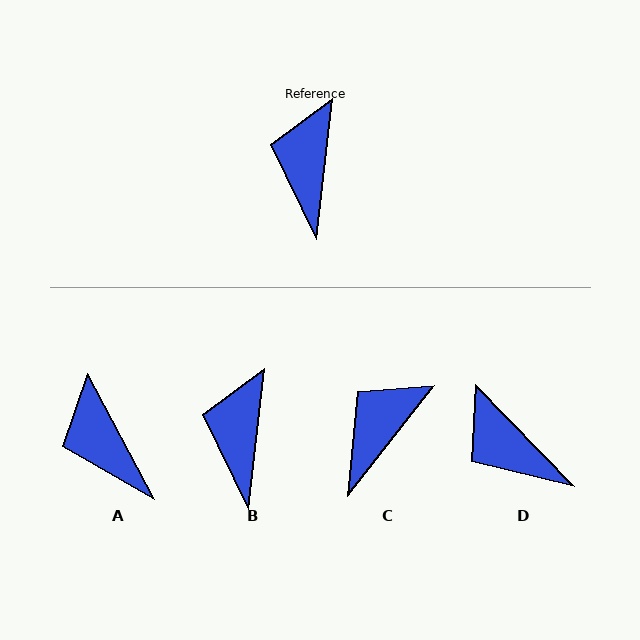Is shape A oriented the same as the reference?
No, it is off by about 34 degrees.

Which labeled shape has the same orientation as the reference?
B.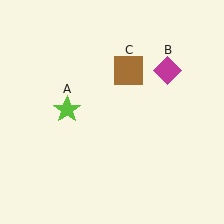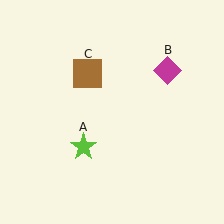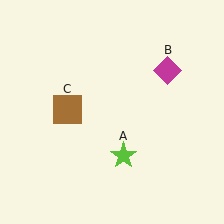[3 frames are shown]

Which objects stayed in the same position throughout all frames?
Magenta diamond (object B) remained stationary.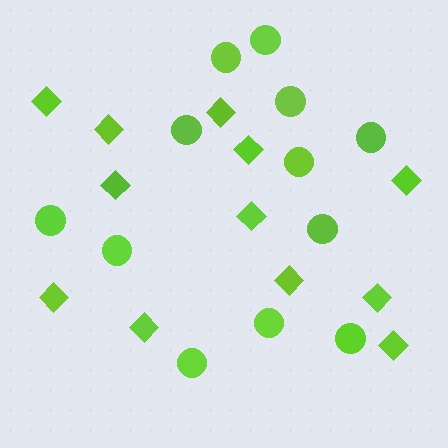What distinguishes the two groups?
There are 2 groups: one group of circles (12) and one group of diamonds (12).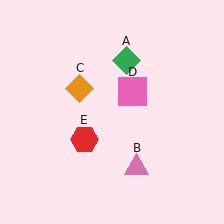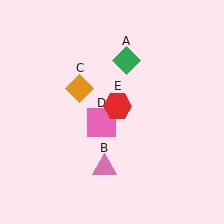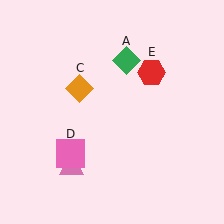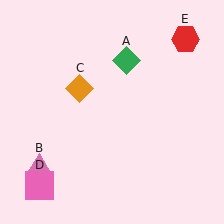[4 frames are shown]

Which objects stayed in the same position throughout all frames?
Green diamond (object A) and orange diamond (object C) remained stationary.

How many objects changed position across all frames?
3 objects changed position: pink triangle (object B), pink square (object D), red hexagon (object E).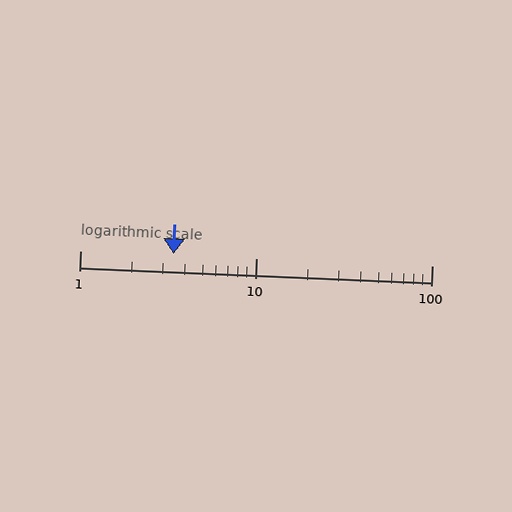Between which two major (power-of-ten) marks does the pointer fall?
The pointer is between 1 and 10.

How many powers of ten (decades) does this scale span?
The scale spans 2 decades, from 1 to 100.